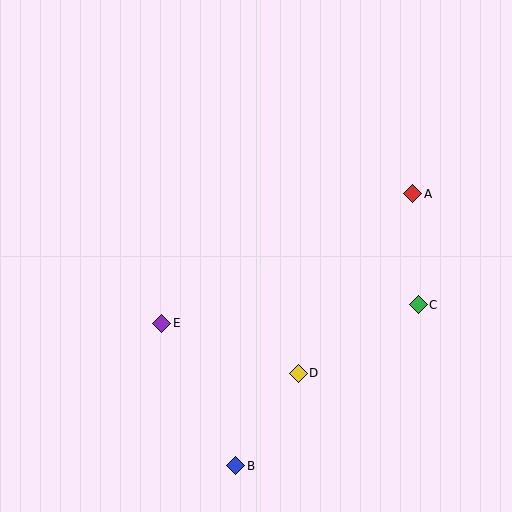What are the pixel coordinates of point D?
Point D is at (298, 373).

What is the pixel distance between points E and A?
The distance between E and A is 283 pixels.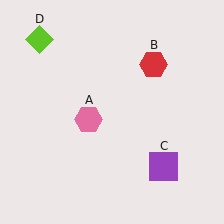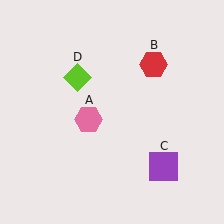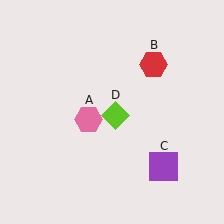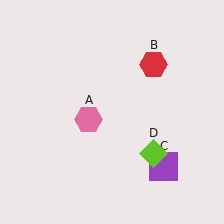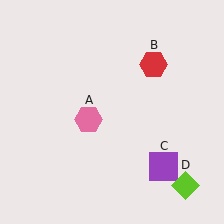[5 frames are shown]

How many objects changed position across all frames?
1 object changed position: lime diamond (object D).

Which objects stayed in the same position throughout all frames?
Pink hexagon (object A) and red hexagon (object B) and purple square (object C) remained stationary.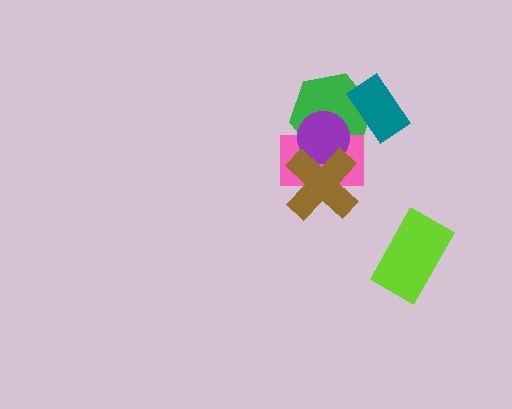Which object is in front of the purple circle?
The brown cross is in front of the purple circle.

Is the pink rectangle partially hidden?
Yes, it is partially covered by another shape.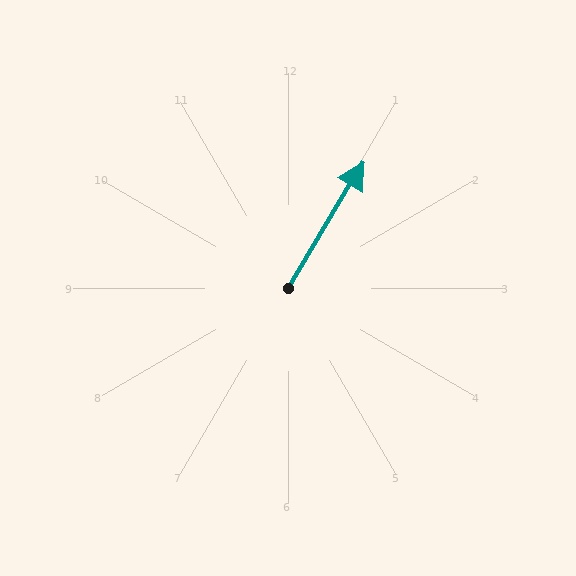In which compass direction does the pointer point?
Northeast.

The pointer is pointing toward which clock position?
Roughly 1 o'clock.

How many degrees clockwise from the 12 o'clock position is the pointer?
Approximately 31 degrees.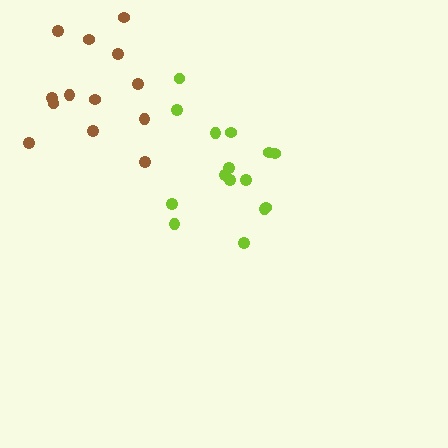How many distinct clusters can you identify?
There are 2 distinct clusters.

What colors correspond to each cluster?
The clusters are colored: brown, lime.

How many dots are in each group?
Group 1: 13 dots, Group 2: 15 dots (28 total).